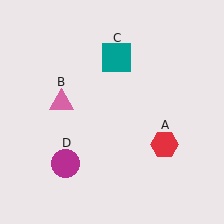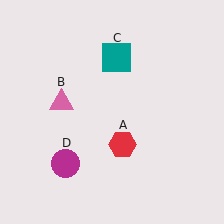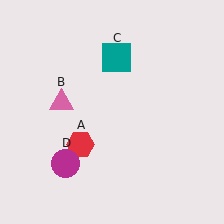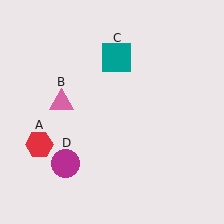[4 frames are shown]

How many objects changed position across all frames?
1 object changed position: red hexagon (object A).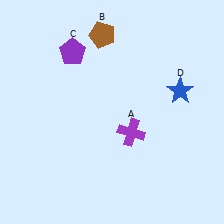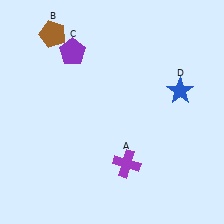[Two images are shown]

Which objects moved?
The objects that moved are: the purple cross (A), the brown pentagon (B).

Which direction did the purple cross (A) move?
The purple cross (A) moved down.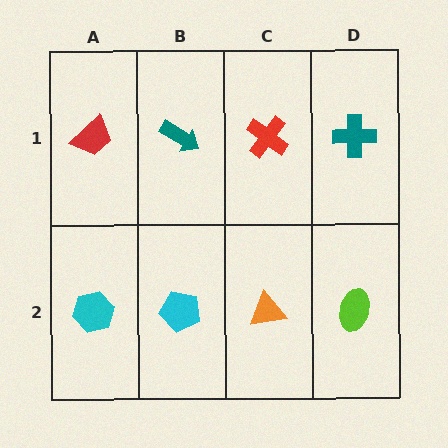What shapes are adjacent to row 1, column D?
A lime ellipse (row 2, column D), a red cross (row 1, column C).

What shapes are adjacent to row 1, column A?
A cyan hexagon (row 2, column A), a teal arrow (row 1, column B).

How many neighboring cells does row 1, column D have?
2.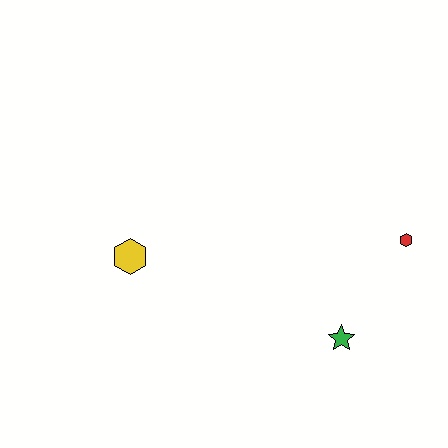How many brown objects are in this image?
There are no brown objects.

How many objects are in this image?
There are 3 objects.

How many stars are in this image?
There is 1 star.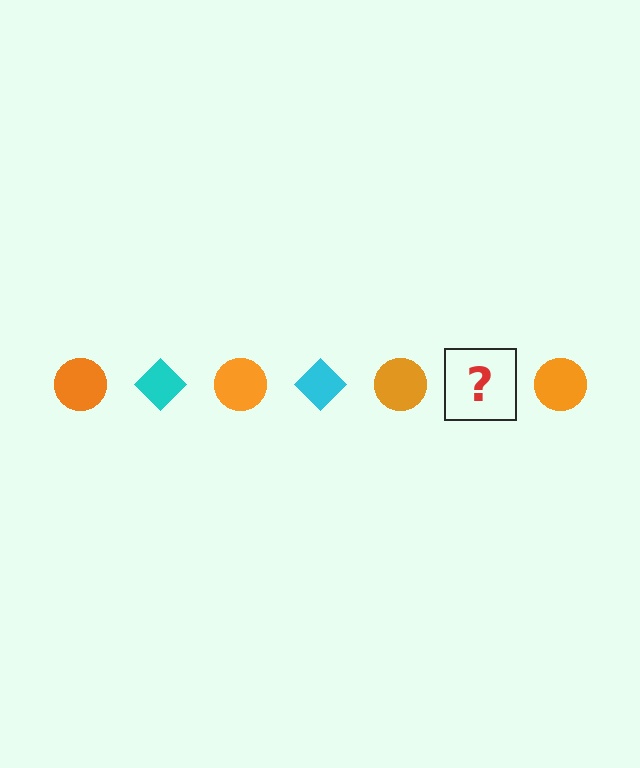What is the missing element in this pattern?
The missing element is a cyan diamond.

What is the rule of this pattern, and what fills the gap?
The rule is that the pattern alternates between orange circle and cyan diamond. The gap should be filled with a cyan diamond.